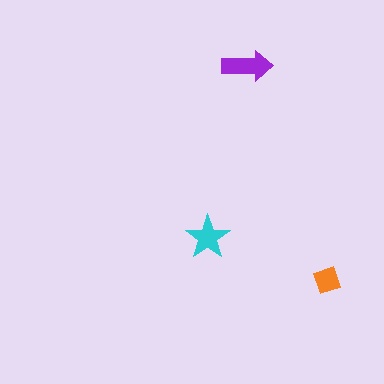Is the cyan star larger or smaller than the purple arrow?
Smaller.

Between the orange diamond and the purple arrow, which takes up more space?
The purple arrow.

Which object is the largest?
The purple arrow.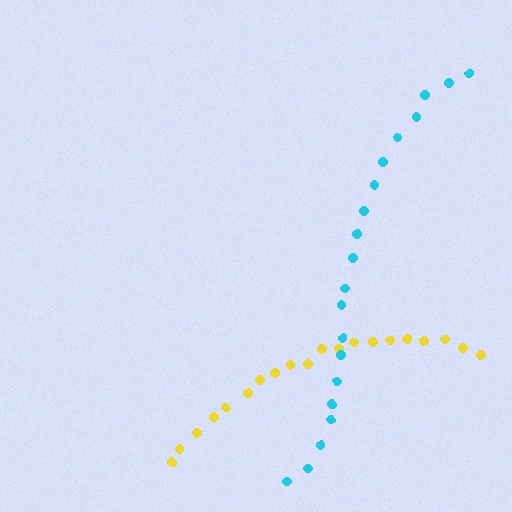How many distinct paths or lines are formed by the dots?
There are 2 distinct paths.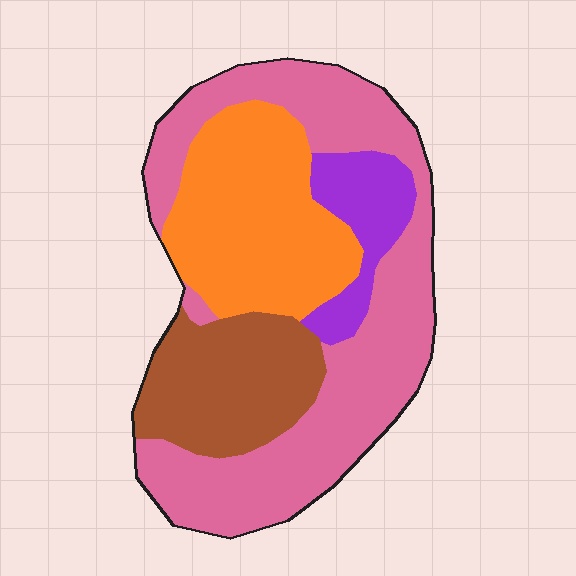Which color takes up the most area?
Pink, at roughly 45%.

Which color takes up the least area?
Purple, at roughly 10%.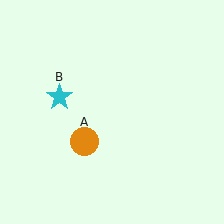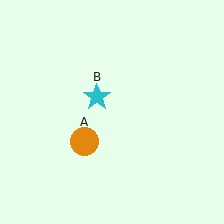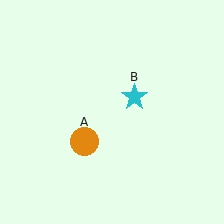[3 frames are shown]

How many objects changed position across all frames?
1 object changed position: cyan star (object B).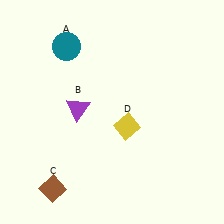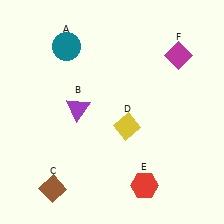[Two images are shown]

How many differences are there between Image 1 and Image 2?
There are 2 differences between the two images.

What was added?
A red hexagon (E), a magenta diamond (F) were added in Image 2.